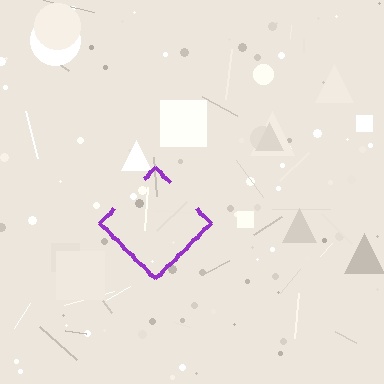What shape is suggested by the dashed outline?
The dashed outline suggests a diamond.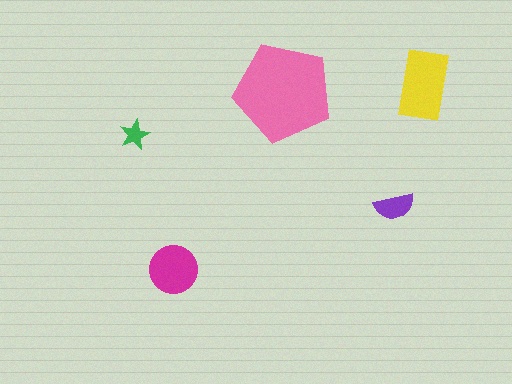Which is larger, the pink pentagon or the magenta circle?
The pink pentagon.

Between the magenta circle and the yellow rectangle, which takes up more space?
The yellow rectangle.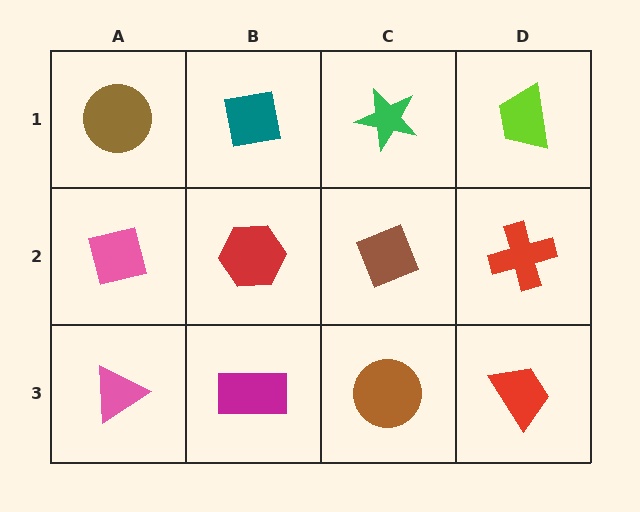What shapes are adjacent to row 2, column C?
A green star (row 1, column C), a brown circle (row 3, column C), a red hexagon (row 2, column B), a red cross (row 2, column D).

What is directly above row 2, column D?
A lime trapezoid.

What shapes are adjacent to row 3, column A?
A pink square (row 2, column A), a magenta rectangle (row 3, column B).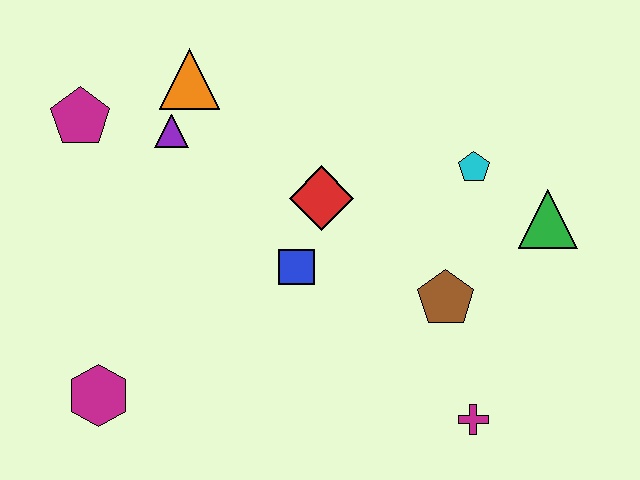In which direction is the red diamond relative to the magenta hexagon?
The red diamond is to the right of the magenta hexagon.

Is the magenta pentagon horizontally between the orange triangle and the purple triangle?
No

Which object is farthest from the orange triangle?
The magenta cross is farthest from the orange triangle.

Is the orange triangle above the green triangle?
Yes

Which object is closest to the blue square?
The red diamond is closest to the blue square.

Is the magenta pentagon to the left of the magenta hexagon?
Yes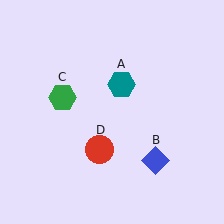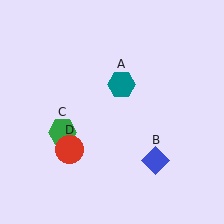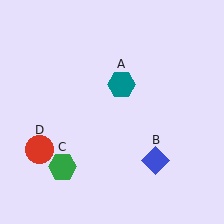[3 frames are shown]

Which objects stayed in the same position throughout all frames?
Teal hexagon (object A) and blue diamond (object B) remained stationary.